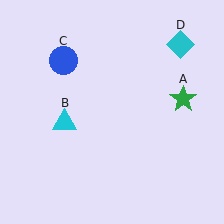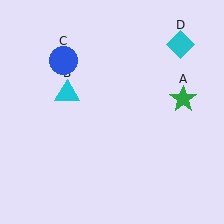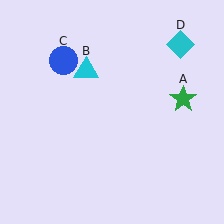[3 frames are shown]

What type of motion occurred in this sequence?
The cyan triangle (object B) rotated clockwise around the center of the scene.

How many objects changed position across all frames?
1 object changed position: cyan triangle (object B).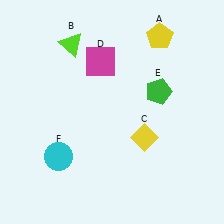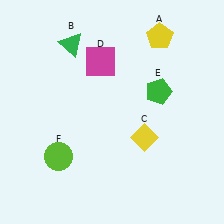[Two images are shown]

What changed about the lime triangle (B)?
In Image 1, B is lime. In Image 2, it changed to green.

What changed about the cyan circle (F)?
In Image 1, F is cyan. In Image 2, it changed to lime.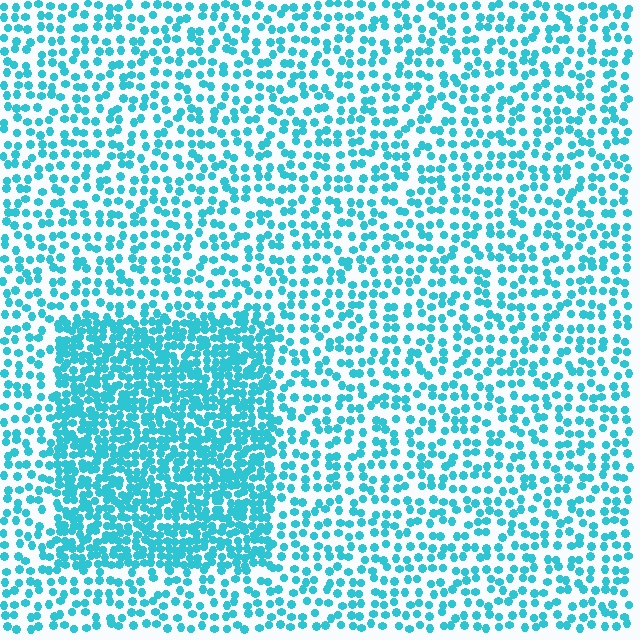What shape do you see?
I see a rectangle.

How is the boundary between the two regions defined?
The boundary is defined by a change in element density (approximately 2.2x ratio). All elements are the same color, size, and shape.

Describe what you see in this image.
The image contains small cyan elements arranged at two different densities. A rectangle-shaped region is visible where the elements are more densely packed than the surrounding area.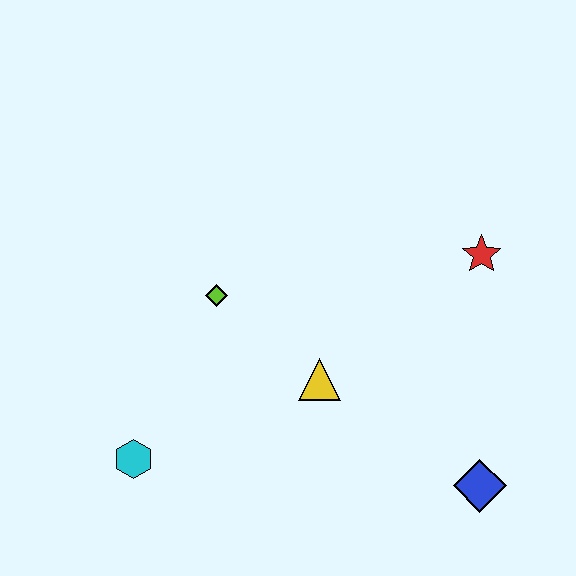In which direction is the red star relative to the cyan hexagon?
The red star is to the right of the cyan hexagon.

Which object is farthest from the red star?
The cyan hexagon is farthest from the red star.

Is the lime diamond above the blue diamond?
Yes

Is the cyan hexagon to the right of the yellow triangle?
No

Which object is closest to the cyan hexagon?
The lime diamond is closest to the cyan hexagon.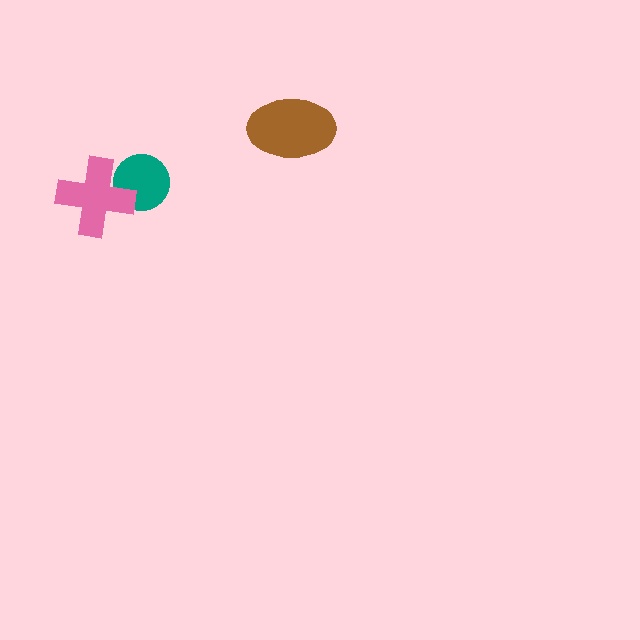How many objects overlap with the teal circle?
1 object overlaps with the teal circle.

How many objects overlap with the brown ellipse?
0 objects overlap with the brown ellipse.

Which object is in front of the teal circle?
The pink cross is in front of the teal circle.